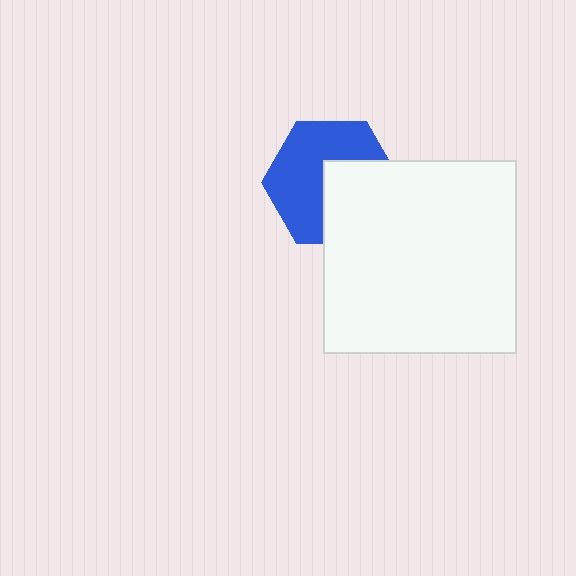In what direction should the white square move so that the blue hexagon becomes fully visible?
The white square should move toward the lower-right. That is the shortest direction to clear the overlap and leave the blue hexagon fully visible.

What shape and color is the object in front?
The object in front is a white square.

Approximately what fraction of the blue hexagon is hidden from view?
Roughly 42% of the blue hexagon is hidden behind the white square.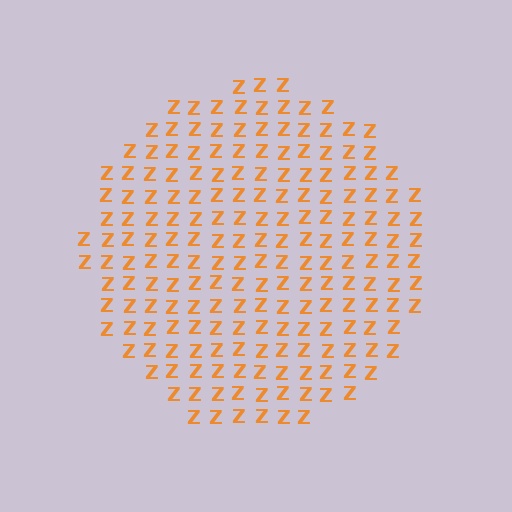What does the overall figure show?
The overall figure shows a circle.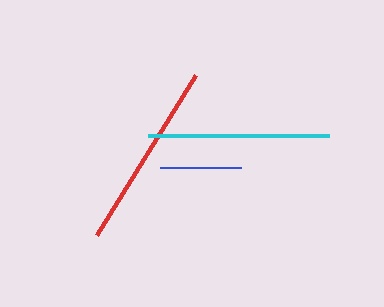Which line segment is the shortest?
The blue line is the shortest at approximately 82 pixels.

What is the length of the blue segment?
The blue segment is approximately 82 pixels long.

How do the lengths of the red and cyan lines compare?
The red and cyan lines are approximately the same length.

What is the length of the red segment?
The red segment is approximately 189 pixels long.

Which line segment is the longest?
The red line is the longest at approximately 189 pixels.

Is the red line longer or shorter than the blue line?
The red line is longer than the blue line.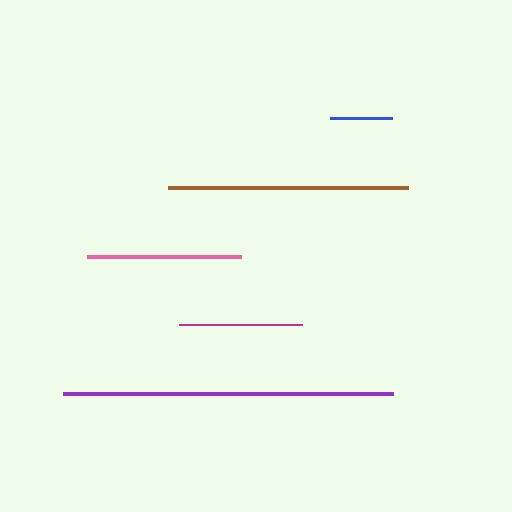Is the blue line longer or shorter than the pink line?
The pink line is longer than the blue line.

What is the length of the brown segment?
The brown segment is approximately 240 pixels long.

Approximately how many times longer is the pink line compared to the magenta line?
The pink line is approximately 1.3 times the length of the magenta line.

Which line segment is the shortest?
The blue line is the shortest at approximately 62 pixels.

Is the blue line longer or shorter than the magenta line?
The magenta line is longer than the blue line.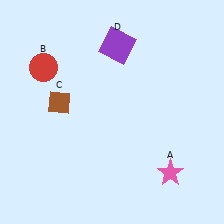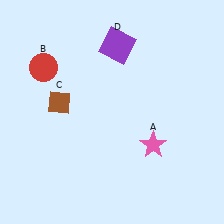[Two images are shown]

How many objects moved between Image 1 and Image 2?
1 object moved between the two images.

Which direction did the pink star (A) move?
The pink star (A) moved up.